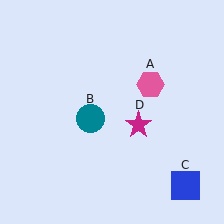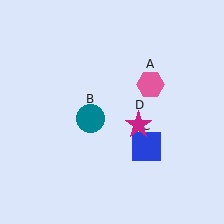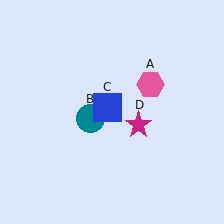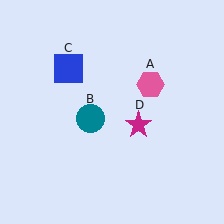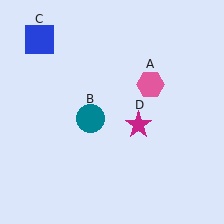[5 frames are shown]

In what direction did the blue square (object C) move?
The blue square (object C) moved up and to the left.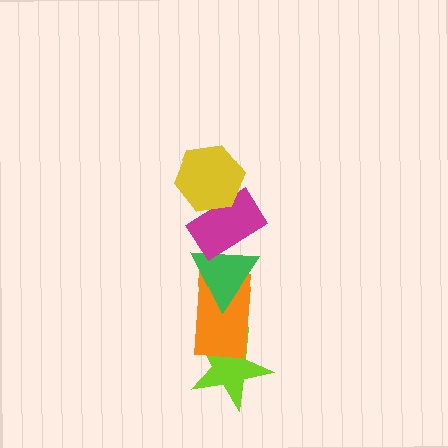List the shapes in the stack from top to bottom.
From top to bottom: the yellow hexagon, the magenta rectangle, the green triangle, the orange rectangle, the lime star.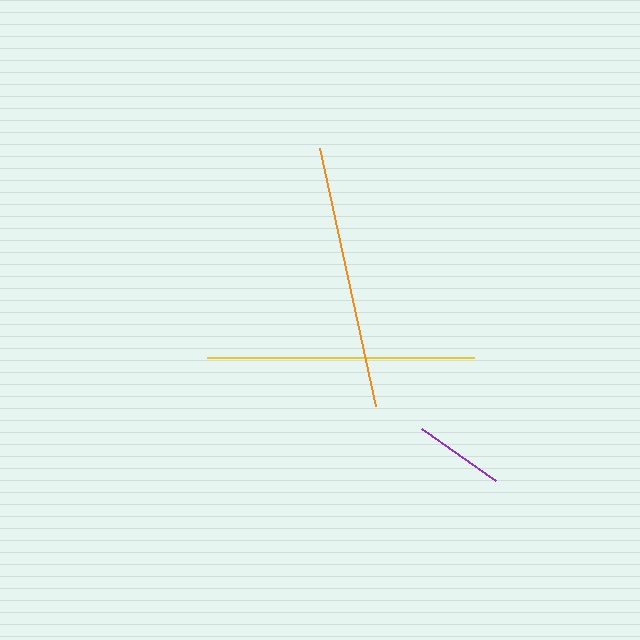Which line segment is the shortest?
The purple line is the shortest at approximately 91 pixels.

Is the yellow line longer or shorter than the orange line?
The yellow line is longer than the orange line.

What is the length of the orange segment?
The orange segment is approximately 264 pixels long.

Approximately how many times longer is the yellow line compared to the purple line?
The yellow line is approximately 2.9 times the length of the purple line.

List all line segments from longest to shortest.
From longest to shortest: yellow, orange, purple.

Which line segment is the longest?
The yellow line is the longest at approximately 267 pixels.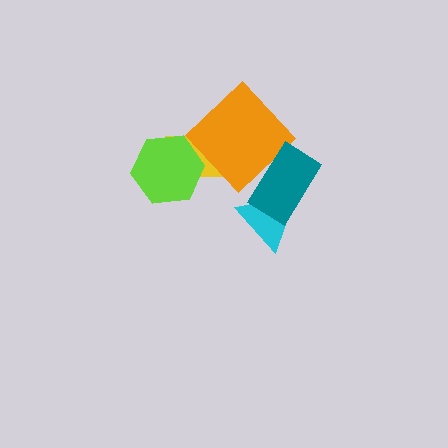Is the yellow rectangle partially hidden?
Yes, it is partially covered by another shape.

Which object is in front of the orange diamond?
The teal rectangle is in front of the orange diamond.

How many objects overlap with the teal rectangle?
2 objects overlap with the teal rectangle.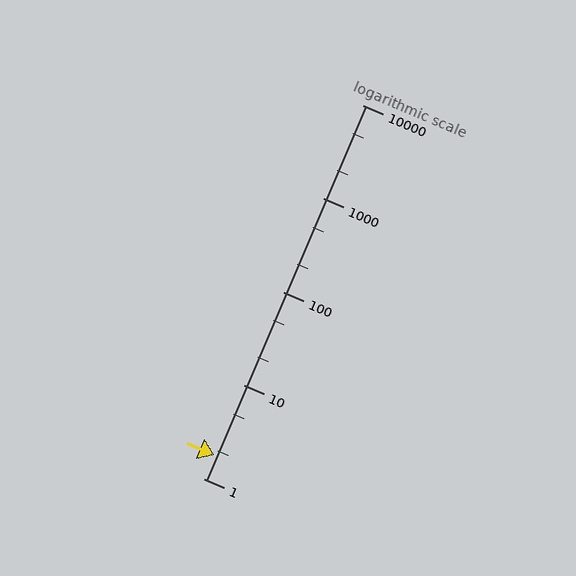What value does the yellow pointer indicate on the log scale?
The pointer indicates approximately 1.8.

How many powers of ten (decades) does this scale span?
The scale spans 4 decades, from 1 to 10000.